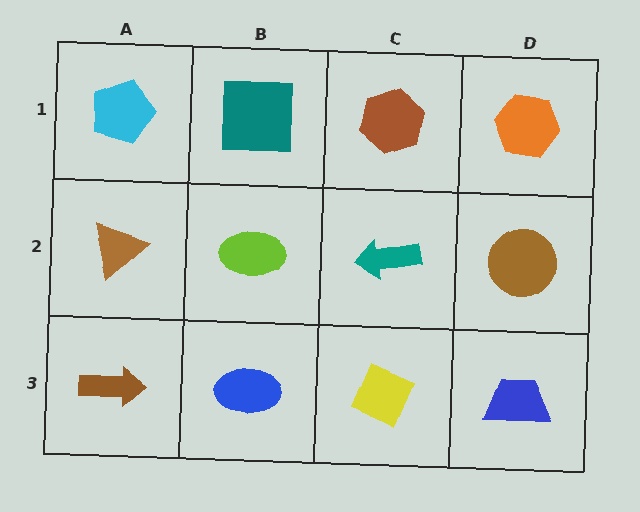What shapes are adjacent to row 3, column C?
A teal arrow (row 2, column C), a blue ellipse (row 3, column B), a blue trapezoid (row 3, column D).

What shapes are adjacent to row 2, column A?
A cyan pentagon (row 1, column A), a brown arrow (row 3, column A), a lime ellipse (row 2, column B).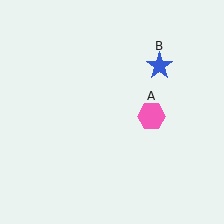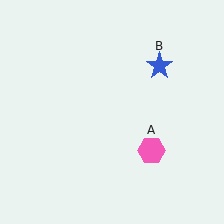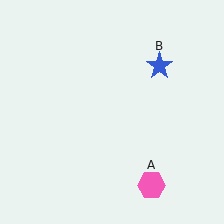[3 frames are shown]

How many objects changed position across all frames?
1 object changed position: pink hexagon (object A).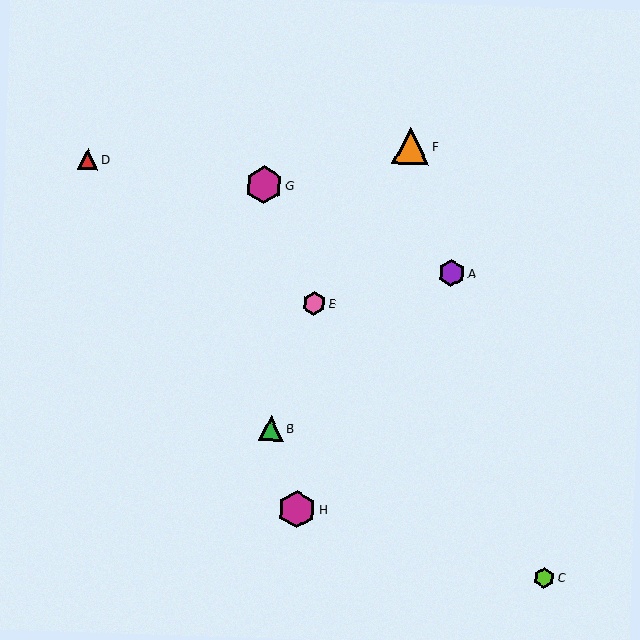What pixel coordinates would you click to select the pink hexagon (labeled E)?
Click at (314, 303) to select the pink hexagon E.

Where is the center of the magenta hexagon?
The center of the magenta hexagon is at (297, 509).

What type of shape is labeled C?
Shape C is a lime hexagon.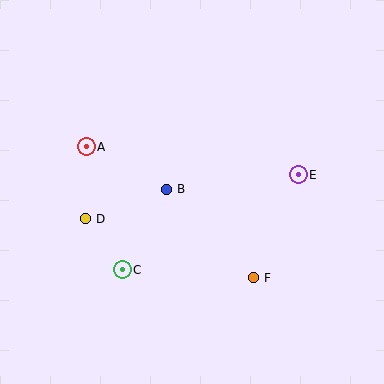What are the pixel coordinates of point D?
Point D is at (85, 219).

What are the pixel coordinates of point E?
Point E is at (298, 175).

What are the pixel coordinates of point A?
Point A is at (86, 147).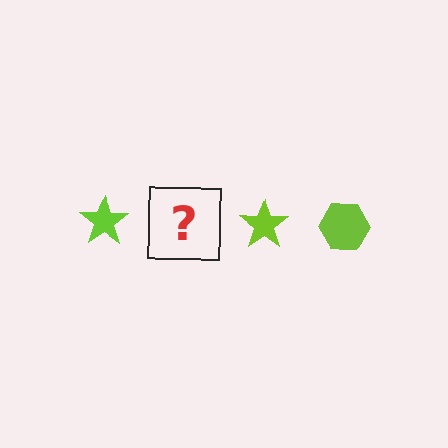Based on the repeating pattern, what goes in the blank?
The blank should be a lime hexagon.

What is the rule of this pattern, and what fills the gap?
The rule is that the pattern cycles through star, hexagon shapes in lime. The gap should be filled with a lime hexagon.